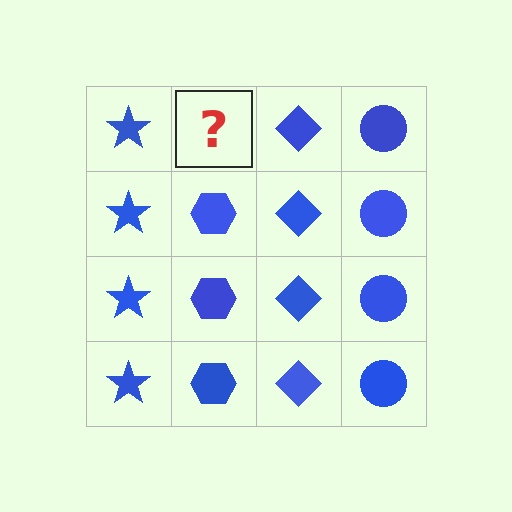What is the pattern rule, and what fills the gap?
The rule is that each column has a consistent shape. The gap should be filled with a blue hexagon.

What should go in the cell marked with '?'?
The missing cell should contain a blue hexagon.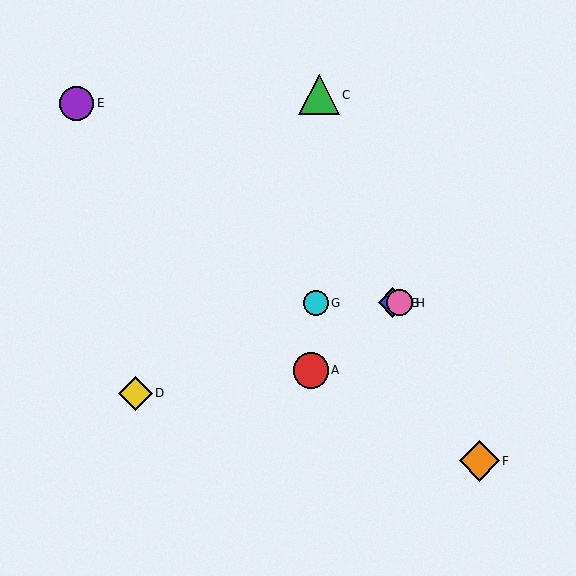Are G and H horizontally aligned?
Yes, both are at y≈303.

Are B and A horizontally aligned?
No, B is at y≈303 and A is at y≈371.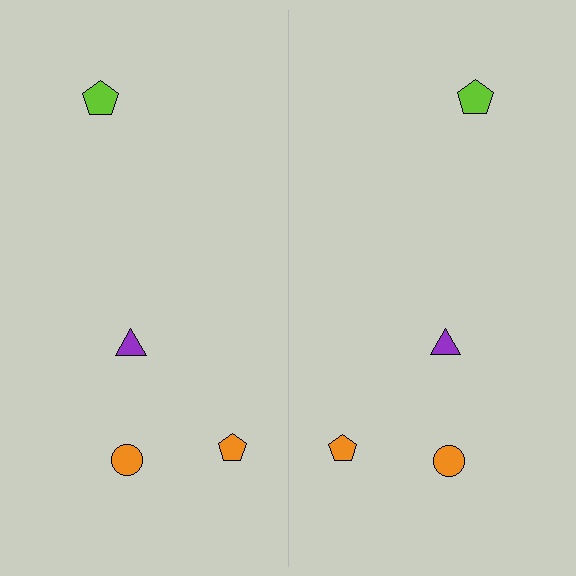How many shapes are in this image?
There are 8 shapes in this image.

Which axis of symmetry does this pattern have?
The pattern has a vertical axis of symmetry running through the center of the image.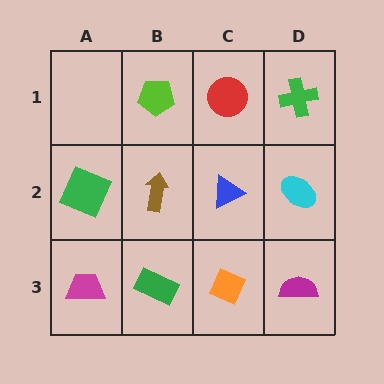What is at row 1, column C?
A red circle.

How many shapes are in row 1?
3 shapes.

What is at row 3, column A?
A magenta trapezoid.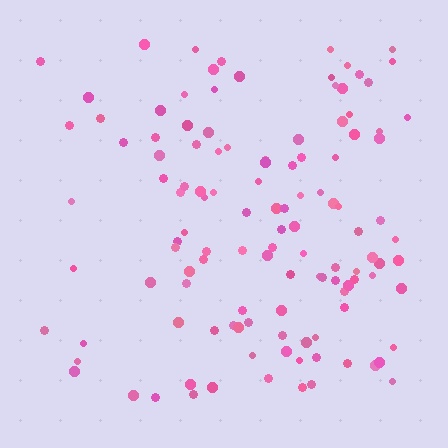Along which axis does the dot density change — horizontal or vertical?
Horizontal.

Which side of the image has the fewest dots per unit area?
The left.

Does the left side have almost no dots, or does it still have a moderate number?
Still a moderate number, just noticeably fewer than the right.